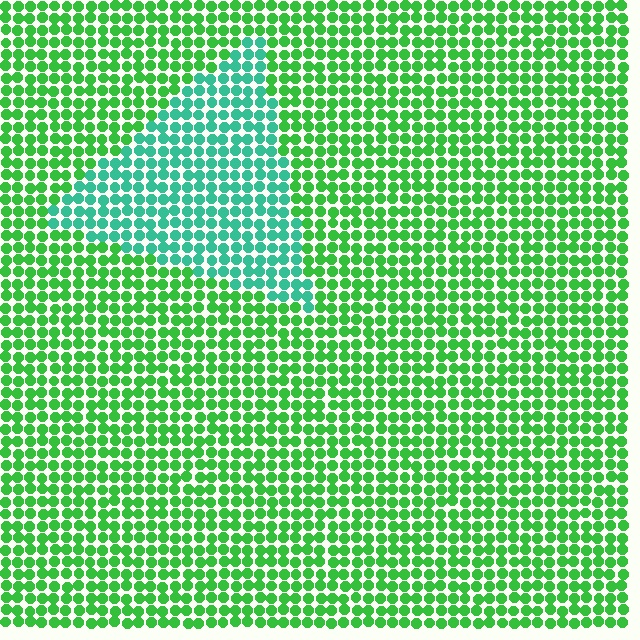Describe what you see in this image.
The image is filled with small green elements in a uniform arrangement. A triangle-shaped region is visible where the elements are tinted to a slightly different hue, forming a subtle color boundary.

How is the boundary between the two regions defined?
The boundary is defined purely by a slight shift in hue (about 38 degrees). Spacing, size, and orientation are identical on both sides.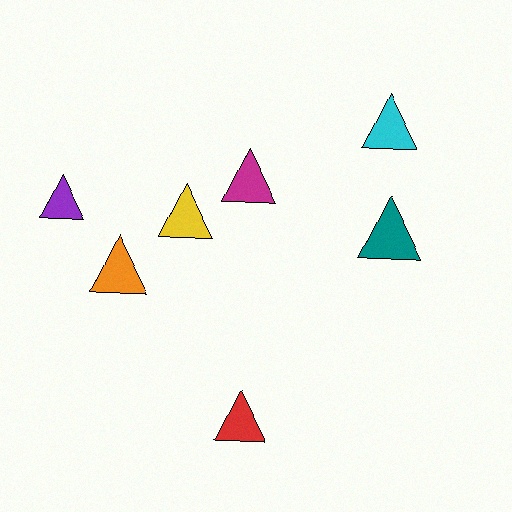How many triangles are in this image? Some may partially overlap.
There are 7 triangles.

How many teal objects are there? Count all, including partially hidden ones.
There is 1 teal object.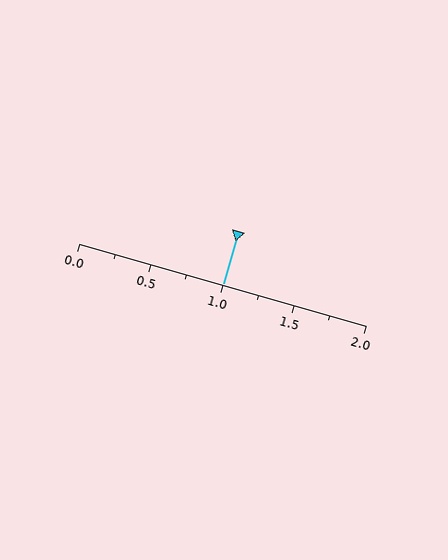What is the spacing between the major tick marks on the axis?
The major ticks are spaced 0.5 apart.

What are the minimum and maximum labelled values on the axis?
The axis runs from 0.0 to 2.0.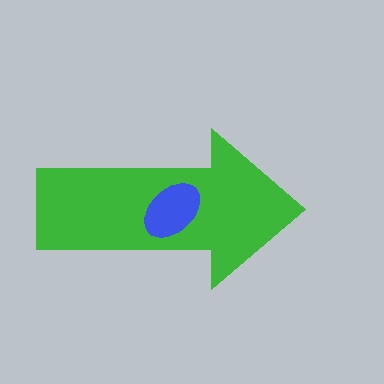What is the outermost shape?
The green arrow.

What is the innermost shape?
The blue ellipse.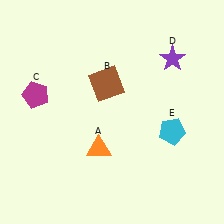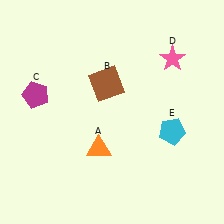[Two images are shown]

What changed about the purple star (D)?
In Image 1, D is purple. In Image 2, it changed to pink.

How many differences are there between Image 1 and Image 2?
There is 1 difference between the two images.